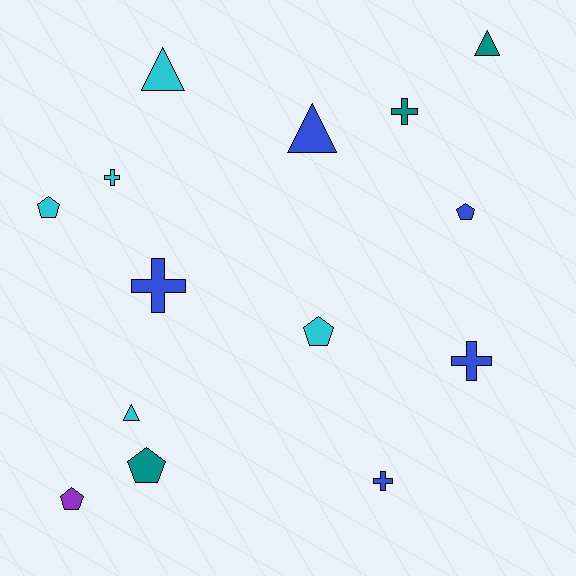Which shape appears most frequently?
Pentagon, with 5 objects.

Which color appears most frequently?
Cyan, with 5 objects.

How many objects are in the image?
There are 14 objects.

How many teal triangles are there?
There is 1 teal triangle.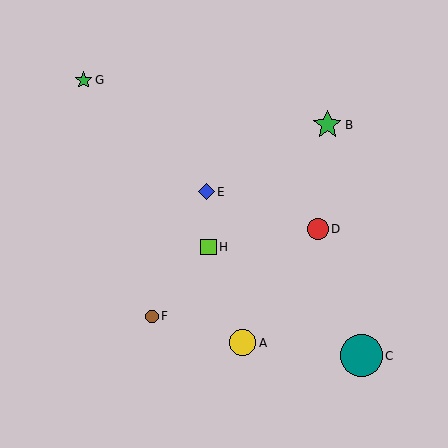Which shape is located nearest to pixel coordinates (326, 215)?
The red circle (labeled D) at (318, 229) is nearest to that location.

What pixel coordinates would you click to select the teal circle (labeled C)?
Click at (361, 356) to select the teal circle C.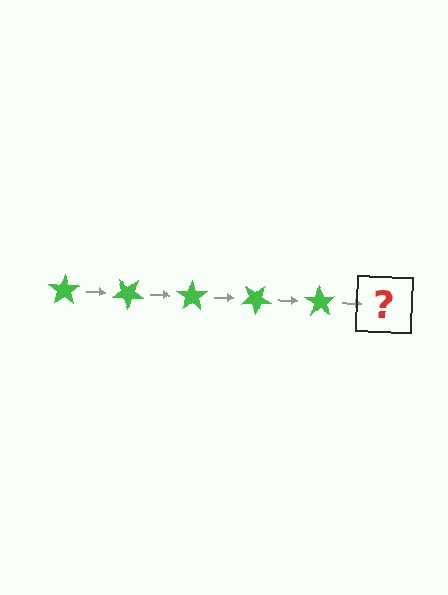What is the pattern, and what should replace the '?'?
The pattern is that the star rotates 35 degrees each step. The '?' should be a green star rotated 175 degrees.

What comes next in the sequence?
The next element should be a green star rotated 175 degrees.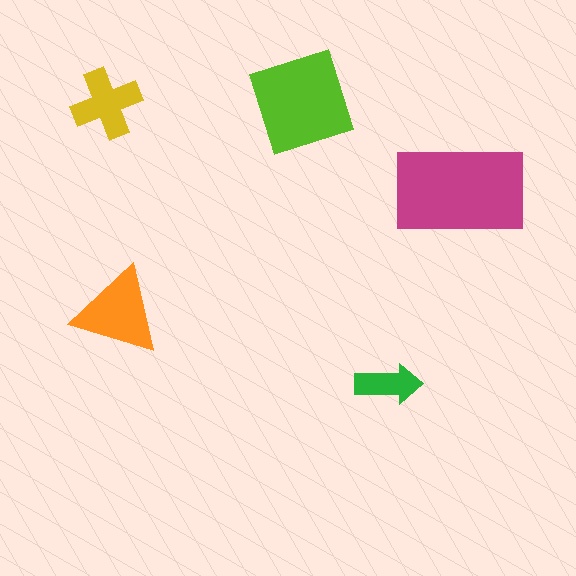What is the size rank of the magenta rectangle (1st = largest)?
1st.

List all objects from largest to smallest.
The magenta rectangle, the lime diamond, the orange triangle, the yellow cross, the green arrow.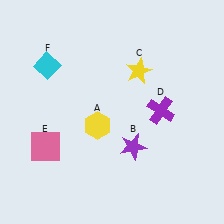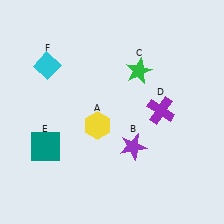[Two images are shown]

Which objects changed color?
C changed from yellow to green. E changed from pink to teal.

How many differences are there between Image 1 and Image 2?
There are 2 differences between the two images.